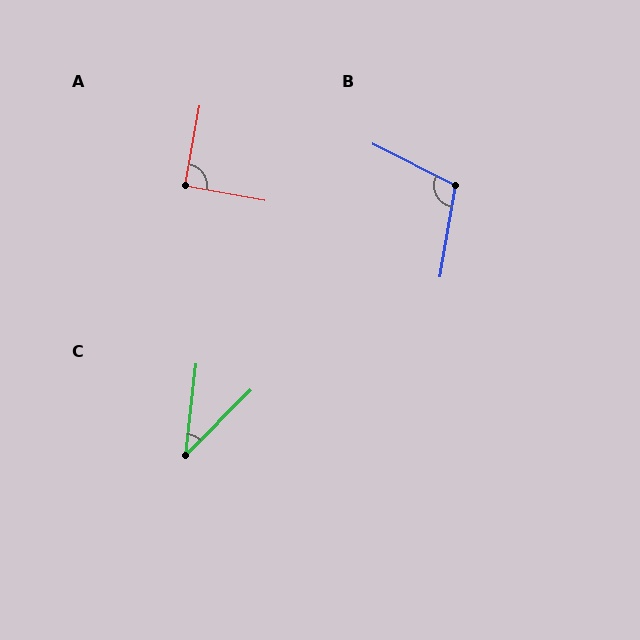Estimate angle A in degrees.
Approximately 90 degrees.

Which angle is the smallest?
C, at approximately 38 degrees.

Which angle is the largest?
B, at approximately 107 degrees.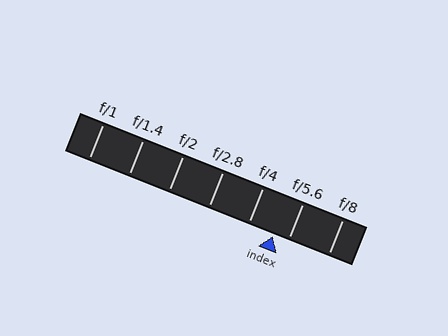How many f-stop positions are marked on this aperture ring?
There are 7 f-stop positions marked.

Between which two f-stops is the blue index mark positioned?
The index mark is between f/4 and f/5.6.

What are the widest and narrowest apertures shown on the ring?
The widest aperture shown is f/1 and the narrowest is f/8.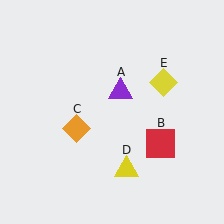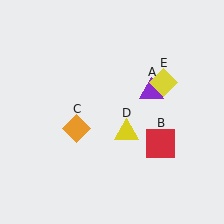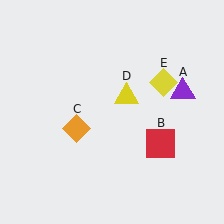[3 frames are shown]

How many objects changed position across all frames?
2 objects changed position: purple triangle (object A), yellow triangle (object D).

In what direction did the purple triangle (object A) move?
The purple triangle (object A) moved right.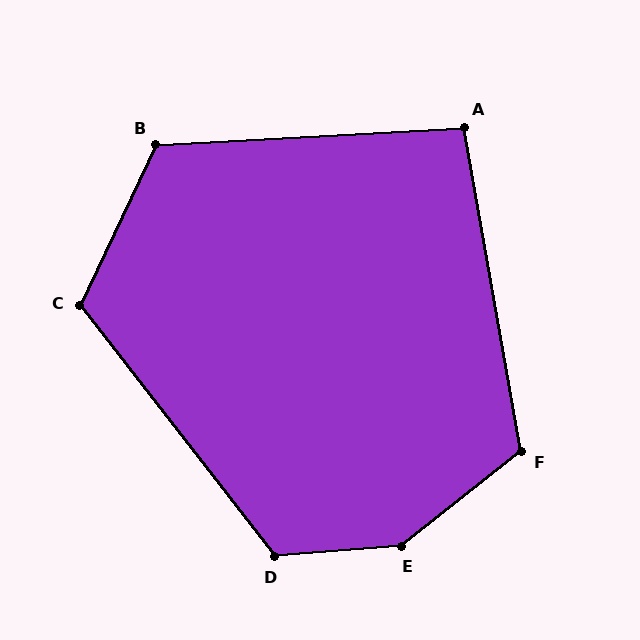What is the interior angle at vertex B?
Approximately 118 degrees (obtuse).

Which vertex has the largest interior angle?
E, at approximately 146 degrees.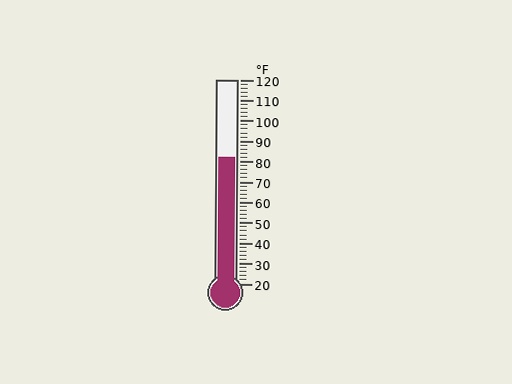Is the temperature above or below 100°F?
The temperature is below 100°F.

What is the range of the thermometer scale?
The thermometer scale ranges from 20°F to 120°F.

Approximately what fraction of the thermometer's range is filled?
The thermometer is filled to approximately 60% of its range.